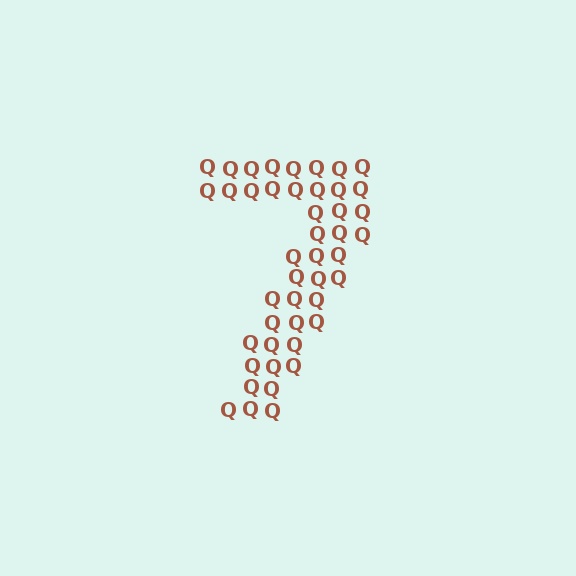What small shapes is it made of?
It is made of small letter Q's.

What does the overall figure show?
The overall figure shows the digit 7.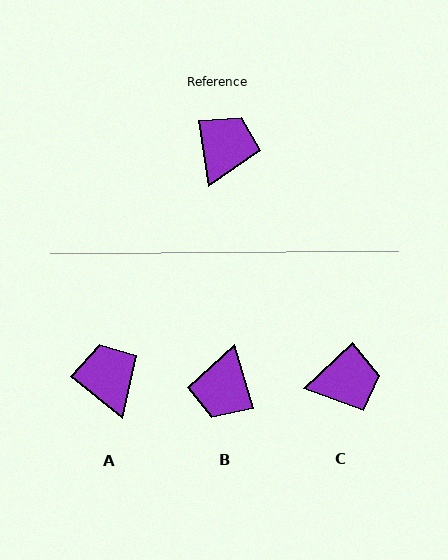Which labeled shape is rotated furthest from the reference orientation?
B, about 172 degrees away.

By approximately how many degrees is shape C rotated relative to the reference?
Approximately 55 degrees clockwise.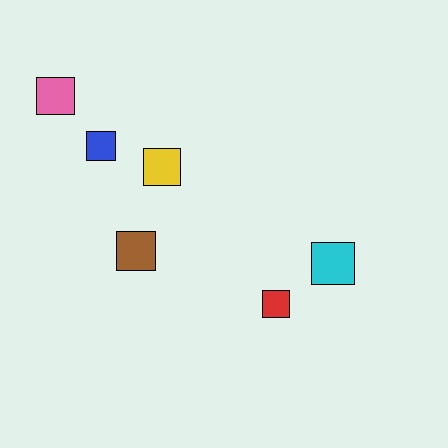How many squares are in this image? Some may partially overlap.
There are 6 squares.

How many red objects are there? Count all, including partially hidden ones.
There is 1 red object.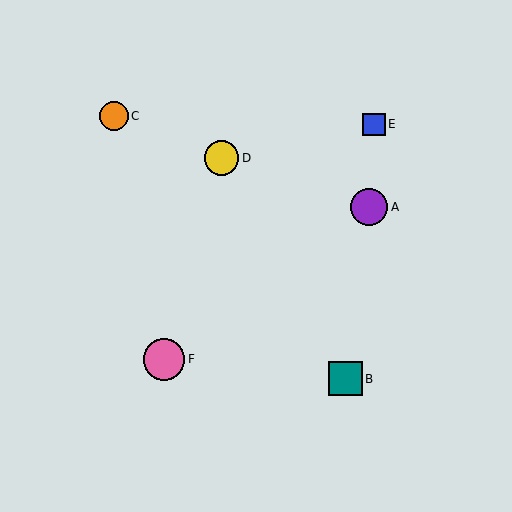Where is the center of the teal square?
The center of the teal square is at (346, 379).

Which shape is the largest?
The pink circle (labeled F) is the largest.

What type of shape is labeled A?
Shape A is a purple circle.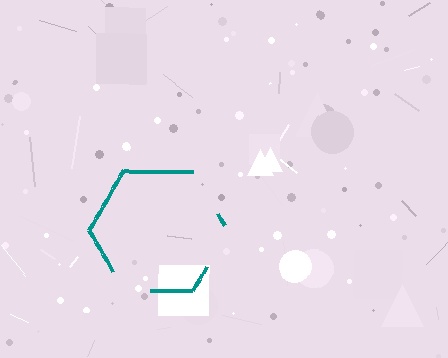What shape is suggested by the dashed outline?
The dashed outline suggests a hexagon.